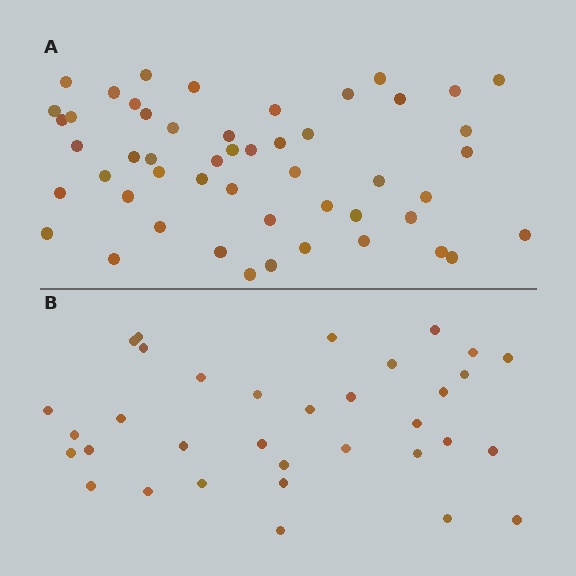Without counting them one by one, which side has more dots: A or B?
Region A (the top region) has more dots.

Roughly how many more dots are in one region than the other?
Region A has approximately 15 more dots than region B.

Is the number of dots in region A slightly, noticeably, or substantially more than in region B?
Region A has substantially more. The ratio is roughly 1.5 to 1.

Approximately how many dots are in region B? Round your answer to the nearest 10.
About 30 dots. (The exact count is 34, which rounds to 30.)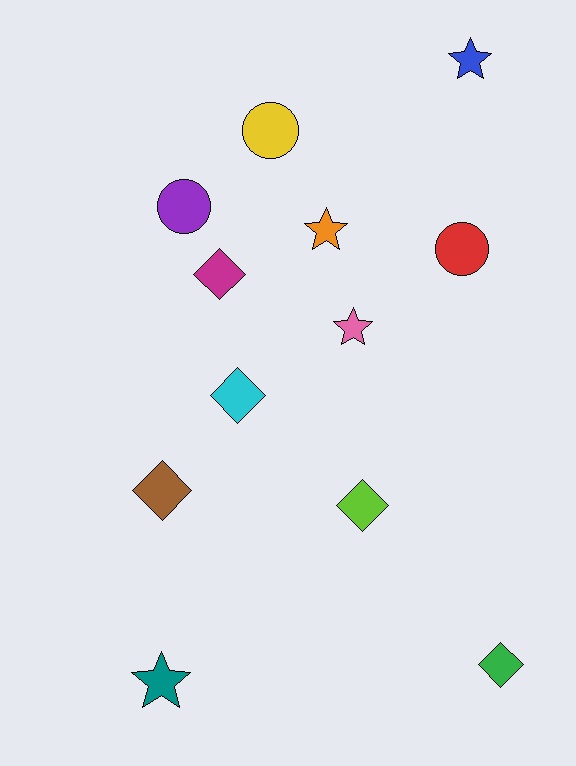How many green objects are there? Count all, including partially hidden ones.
There is 1 green object.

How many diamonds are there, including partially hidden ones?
There are 5 diamonds.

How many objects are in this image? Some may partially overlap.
There are 12 objects.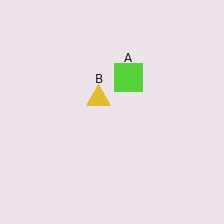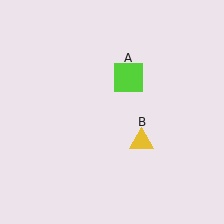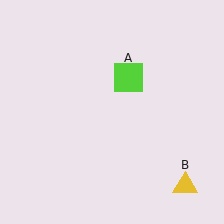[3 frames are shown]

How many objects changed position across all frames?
1 object changed position: yellow triangle (object B).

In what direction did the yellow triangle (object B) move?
The yellow triangle (object B) moved down and to the right.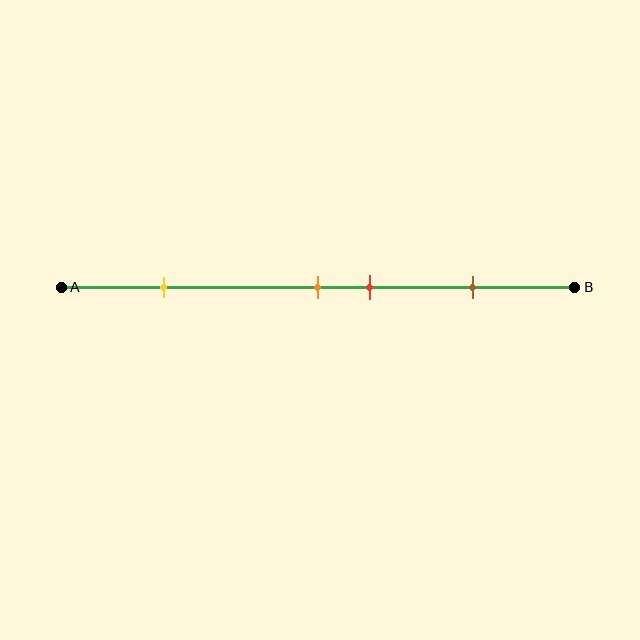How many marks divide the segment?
There are 4 marks dividing the segment.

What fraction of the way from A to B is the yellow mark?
The yellow mark is approximately 20% (0.2) of the way from A to B.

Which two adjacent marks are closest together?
The orange and red marks are the closest adjacent pair.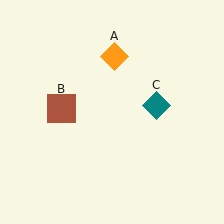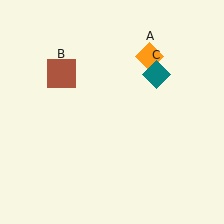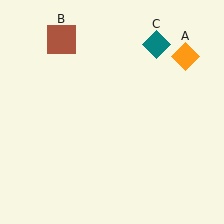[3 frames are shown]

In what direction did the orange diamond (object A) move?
The orange diamond (object A) moved right.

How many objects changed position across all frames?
3 objects changed position: orange diamond (object A), brown square (object B), teal diamond (object C).